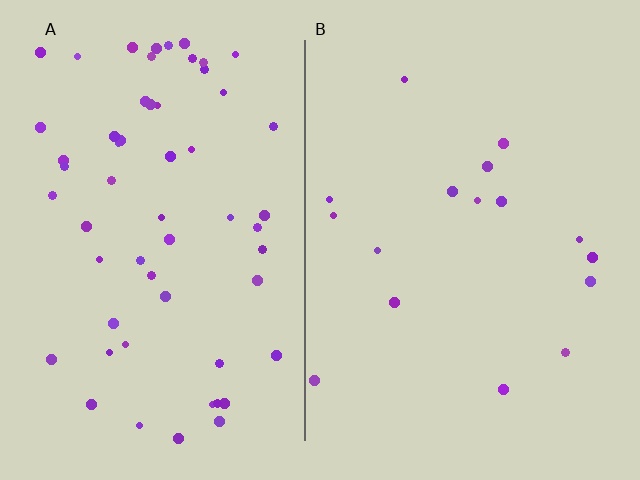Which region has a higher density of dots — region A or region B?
A (the left).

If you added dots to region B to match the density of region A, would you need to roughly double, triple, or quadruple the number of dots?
Approximately quadruple.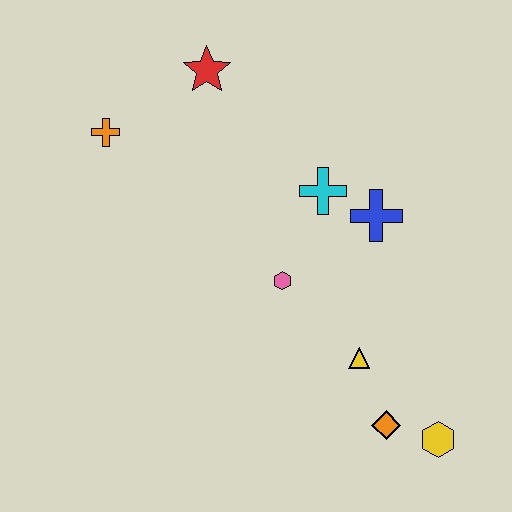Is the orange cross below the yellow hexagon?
No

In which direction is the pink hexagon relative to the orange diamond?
The pink hexagon is above the orange diamond.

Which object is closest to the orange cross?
The red star is closest to the orange cross.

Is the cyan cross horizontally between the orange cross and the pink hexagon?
No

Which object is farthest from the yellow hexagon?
The orange cross is farthest from the yellow hexagon.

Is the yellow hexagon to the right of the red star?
Yes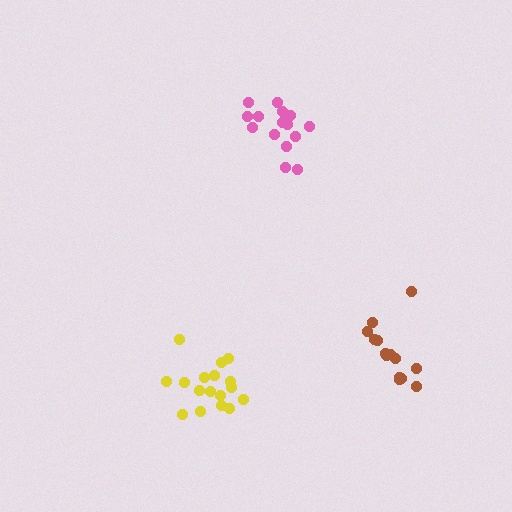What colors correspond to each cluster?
The clusters are colored: pink, brown, yellow.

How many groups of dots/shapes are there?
There are 3 groups.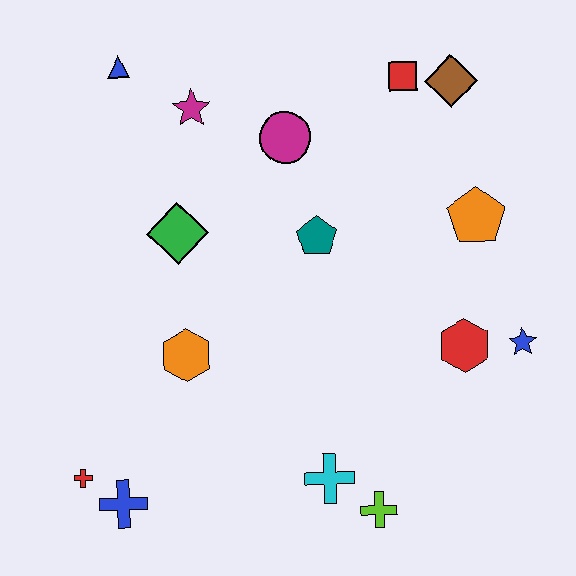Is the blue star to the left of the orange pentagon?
No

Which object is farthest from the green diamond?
The blue star is farthest from the green diamond.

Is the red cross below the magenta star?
Yes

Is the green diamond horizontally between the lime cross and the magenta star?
No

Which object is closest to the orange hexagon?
The green diamond is closest to the orange hexagon.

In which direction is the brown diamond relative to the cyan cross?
The brown diamond is above the cyan cross.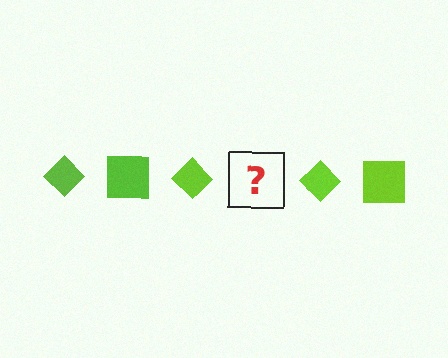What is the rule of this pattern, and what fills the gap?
The rule is that the pattern cycles through diamond, square shapes in lime. The gap should be filled with a lime square.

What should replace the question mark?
The question mark should be replaced with a lime square.